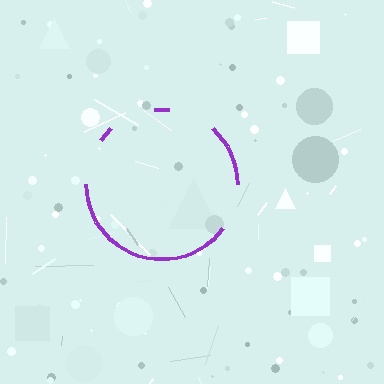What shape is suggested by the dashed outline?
The dashed outline suggests a circle.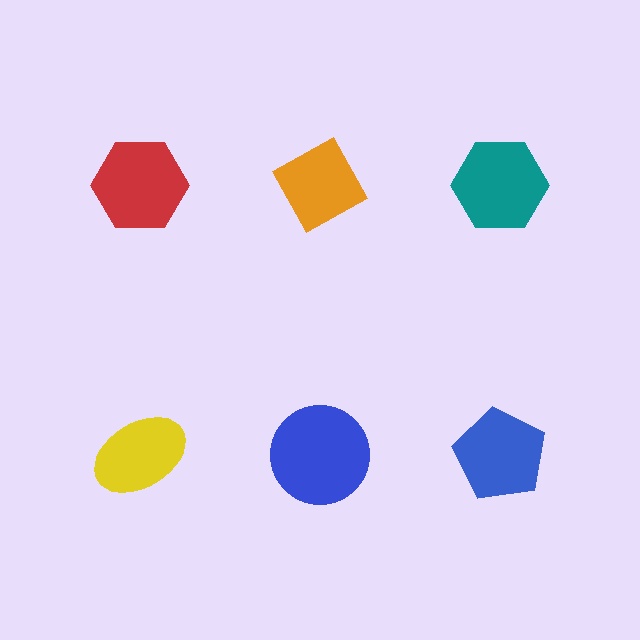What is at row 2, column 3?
A blue pentagon.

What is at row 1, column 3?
A teal hexagon.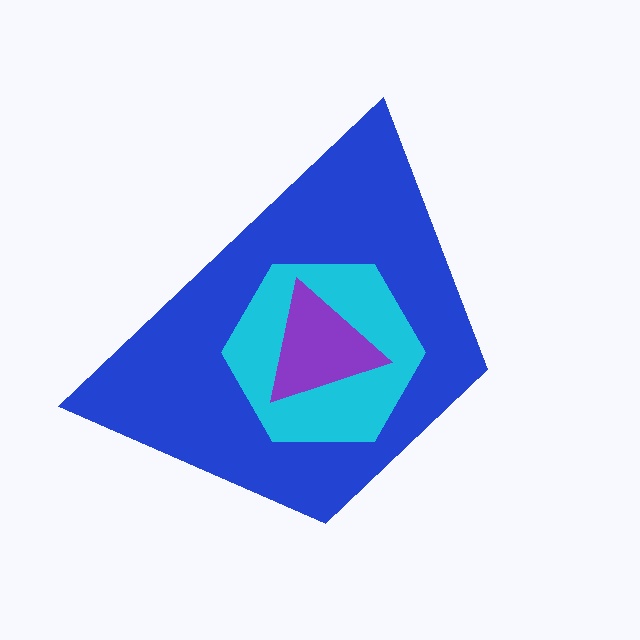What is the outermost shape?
The blue trapezoid.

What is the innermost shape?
The purple triangle.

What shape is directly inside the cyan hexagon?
The purple triangle.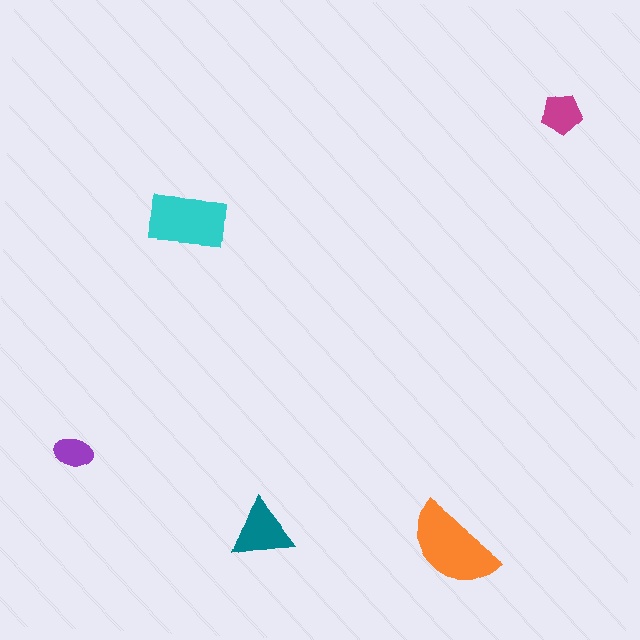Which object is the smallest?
The purple ellipse.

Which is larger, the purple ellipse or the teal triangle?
The teal triangle.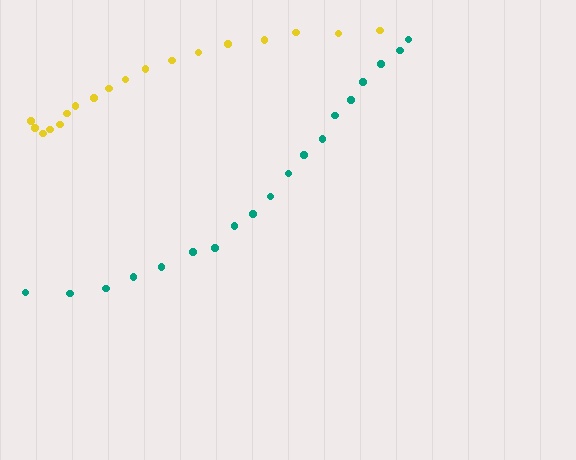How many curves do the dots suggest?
There are 2 distinct paths.